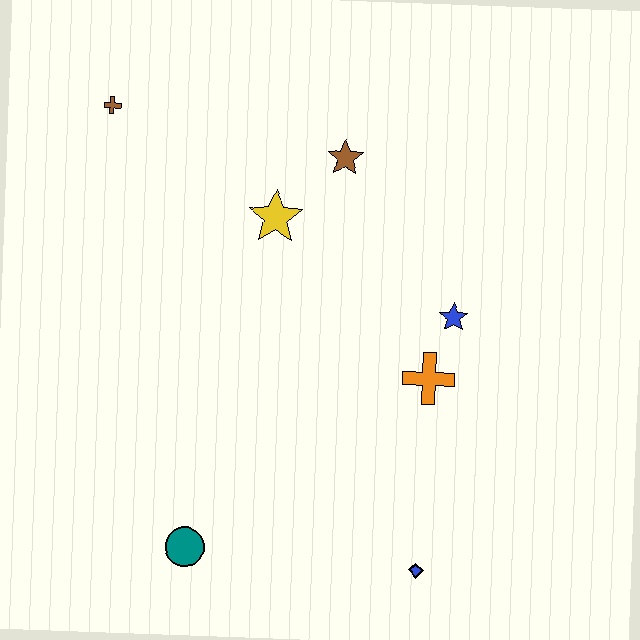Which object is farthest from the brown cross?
The blue diamond is farthest from the brown cross.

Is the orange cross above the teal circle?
Yes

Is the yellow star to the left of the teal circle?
No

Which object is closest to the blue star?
The orange cross is closest to the blue star.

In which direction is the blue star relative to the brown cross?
The blue star is to the right of the brown cross.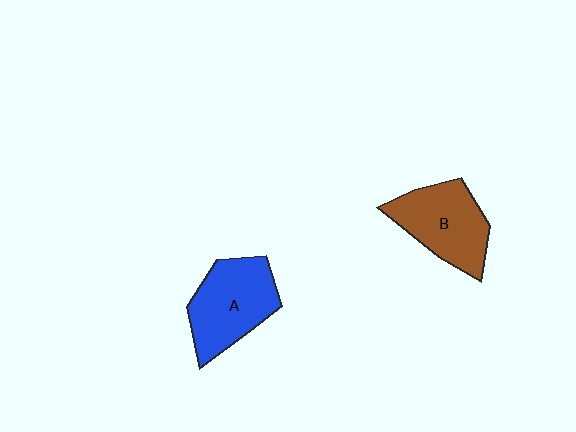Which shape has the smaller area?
Shape B (brown).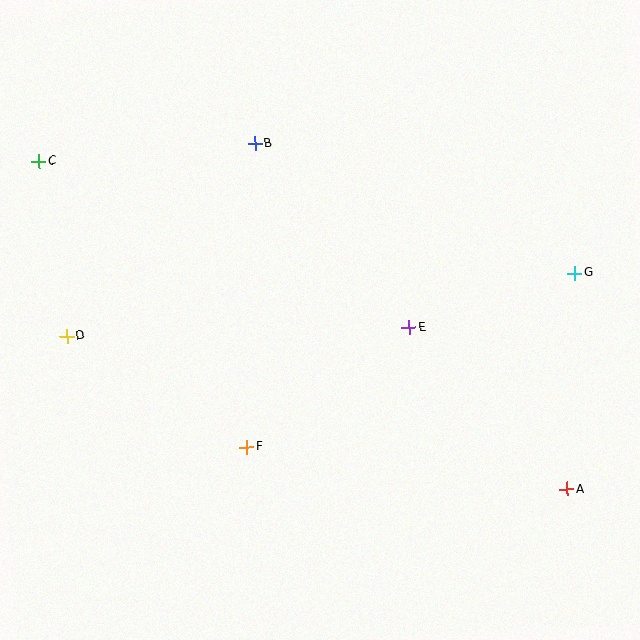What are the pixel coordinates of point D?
Point D is at (67, 337).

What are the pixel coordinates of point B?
Point B is at (255, 144).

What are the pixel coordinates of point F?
Point F is at (247, 447).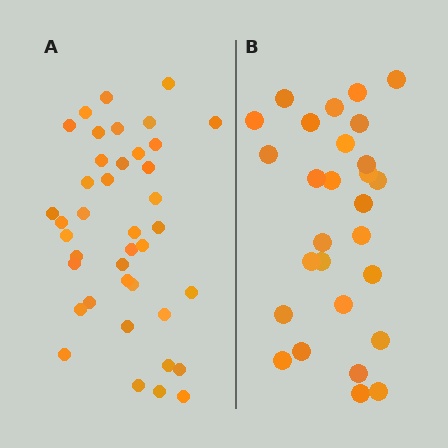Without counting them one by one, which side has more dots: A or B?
Region A (the left region) has more dots.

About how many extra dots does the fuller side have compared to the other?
Region A has roughly 12 or so more dots than region B.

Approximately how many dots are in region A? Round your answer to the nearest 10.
About 40 dots.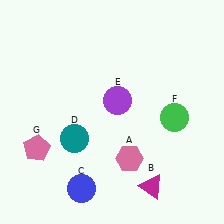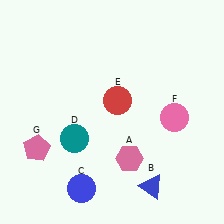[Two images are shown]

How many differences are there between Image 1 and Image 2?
There are 3 differences between the two images.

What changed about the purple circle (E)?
In Image 1, E is purple. In Image 2, it changed to red.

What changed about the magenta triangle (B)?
In Image 1, B is magenta. In Image 2, it changed to blue.